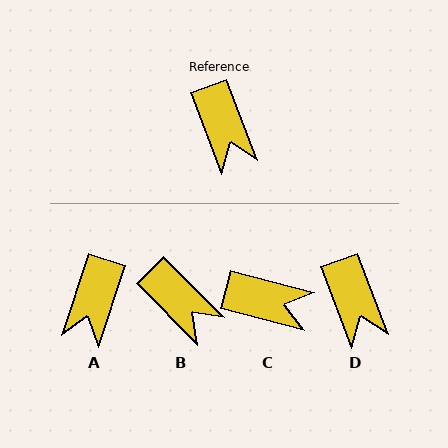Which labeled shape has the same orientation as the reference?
D.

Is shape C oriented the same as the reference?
No, it is off by about 54 degrees.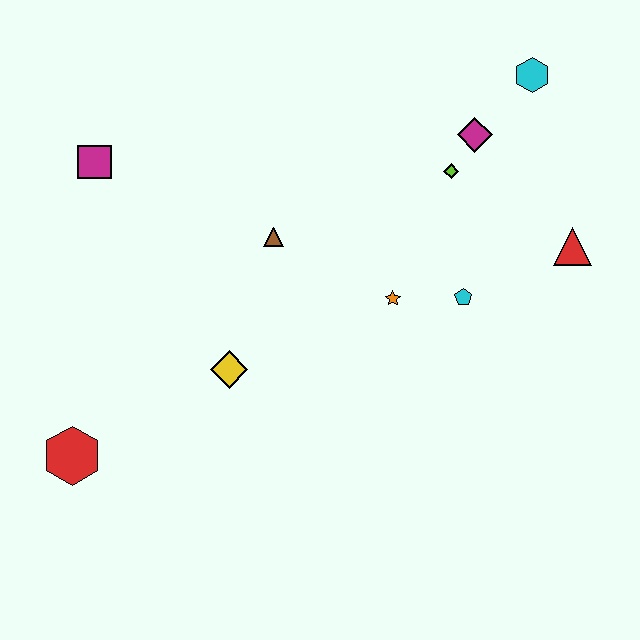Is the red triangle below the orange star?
No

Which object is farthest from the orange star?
The red hexagon is farthest from the orange star.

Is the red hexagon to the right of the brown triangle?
No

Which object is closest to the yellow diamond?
The brown triangle is closest to the yellow diamond.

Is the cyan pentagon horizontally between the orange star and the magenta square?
No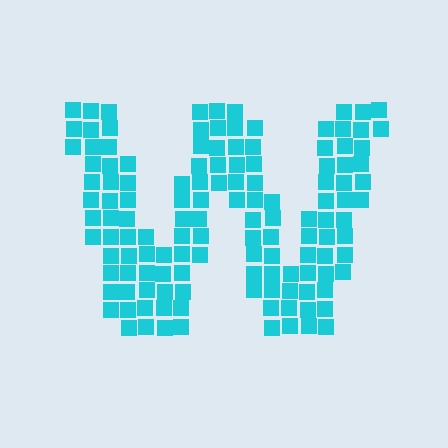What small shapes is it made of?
It is made of small squares.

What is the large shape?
The large shape is the letter W.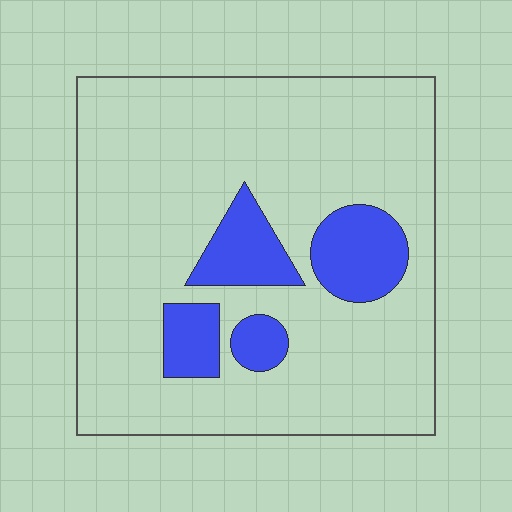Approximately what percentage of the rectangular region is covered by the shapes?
Approximately 15%.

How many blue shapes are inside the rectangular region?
4.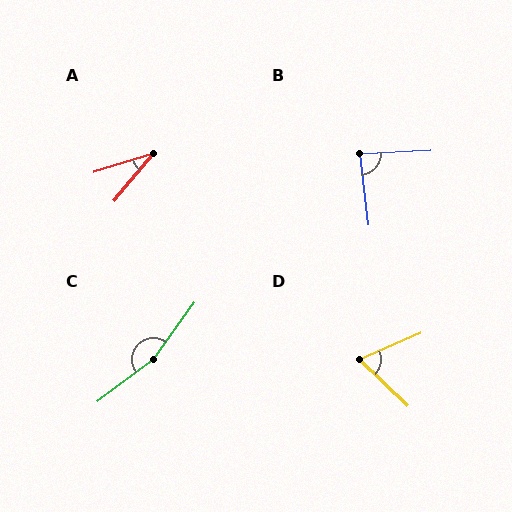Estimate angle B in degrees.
Approximately 86 degrees.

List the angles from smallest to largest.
A (33°), D (67°), B (86°), C (162°).